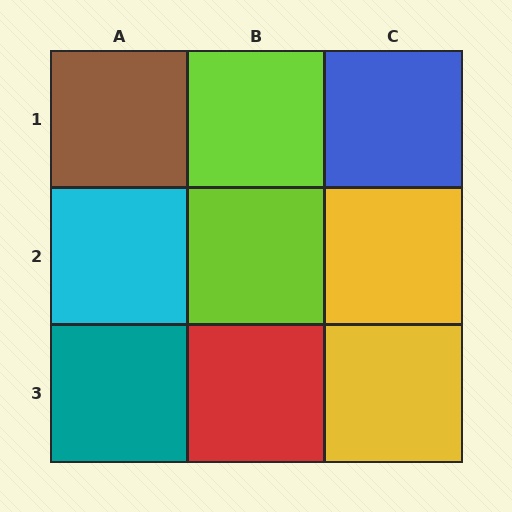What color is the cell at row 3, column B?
Red.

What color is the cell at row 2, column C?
Yellow.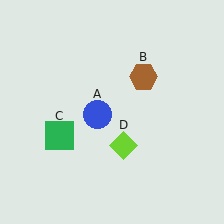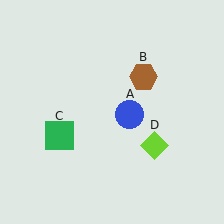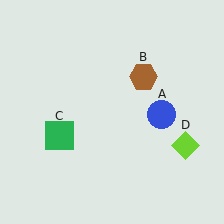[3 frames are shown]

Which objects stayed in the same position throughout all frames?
Brown hexagon (object B) and green square (object C) remained stationary.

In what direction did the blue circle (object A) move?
The blue circle (object A) moved right.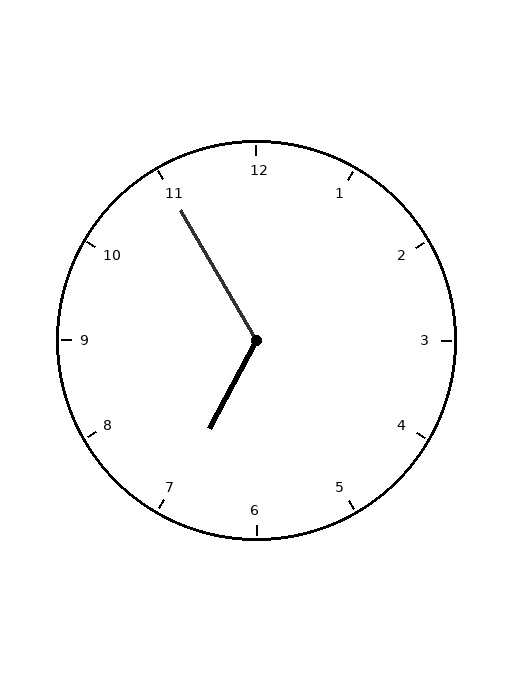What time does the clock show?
6:55.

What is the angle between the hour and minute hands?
Approximately 122 degrees.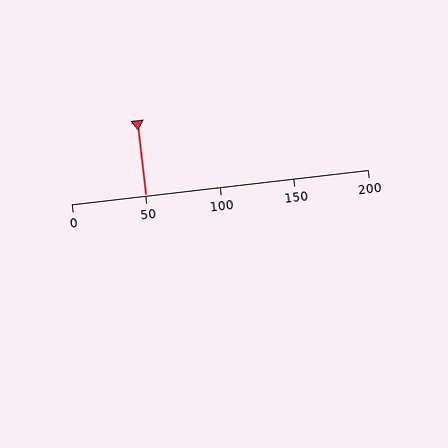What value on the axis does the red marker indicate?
The marker indicates approximately 50.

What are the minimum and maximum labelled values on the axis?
The axis runs from 0 to 200.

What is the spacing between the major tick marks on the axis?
The major ticks are spaced 50 apart.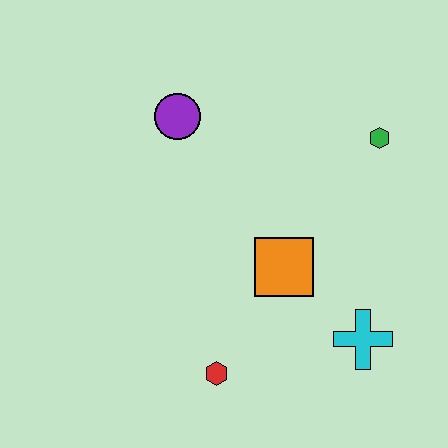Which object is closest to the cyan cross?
The orange square is closest to the cyan cross.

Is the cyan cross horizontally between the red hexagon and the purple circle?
No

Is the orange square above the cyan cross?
Yes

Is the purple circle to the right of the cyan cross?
No